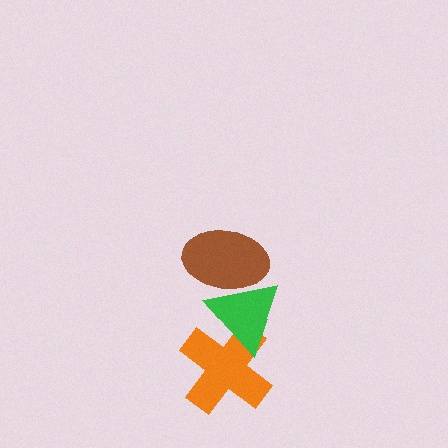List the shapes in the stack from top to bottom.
From top to bottom: the brown ellipse, the green triangle, the orange cross.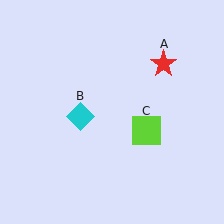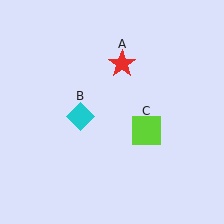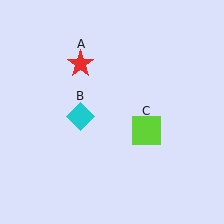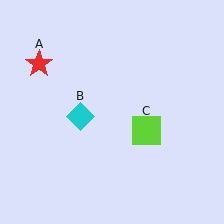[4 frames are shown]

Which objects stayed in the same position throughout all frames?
Cyan diamond (object B) and lime square (object C) remained stationary.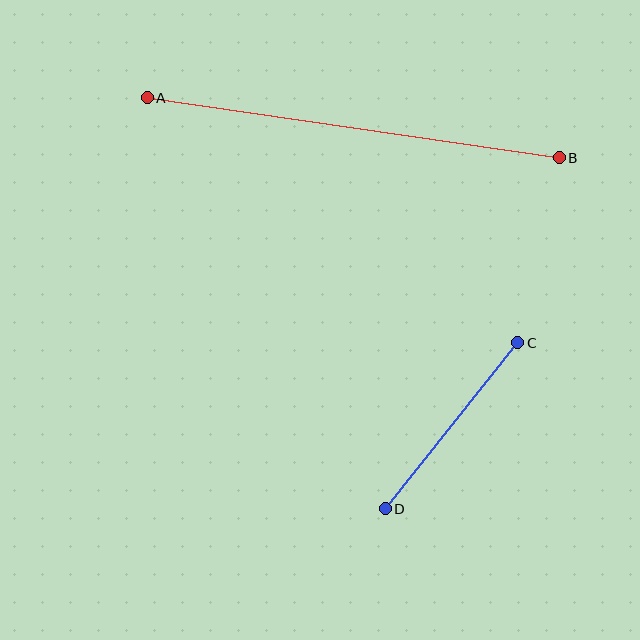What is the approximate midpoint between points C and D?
The midpoint is at approximately (451, 426) pixels.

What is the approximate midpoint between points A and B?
The midpoint is at approximately (353, 128) pixels.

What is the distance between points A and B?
The distance is approximately 416 pixels.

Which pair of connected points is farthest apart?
Points A and B are farthest apart.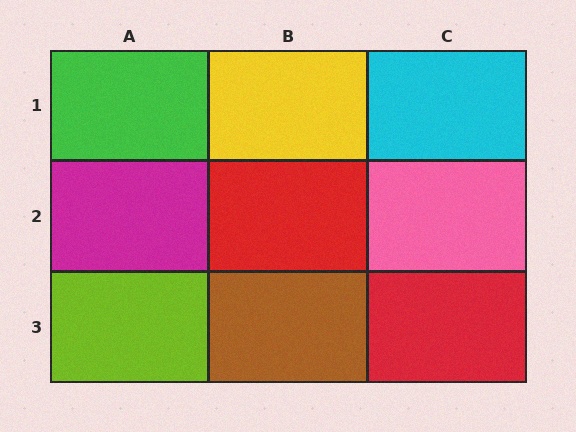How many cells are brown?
1 cell is brown.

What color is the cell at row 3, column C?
Red.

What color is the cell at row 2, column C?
Pink.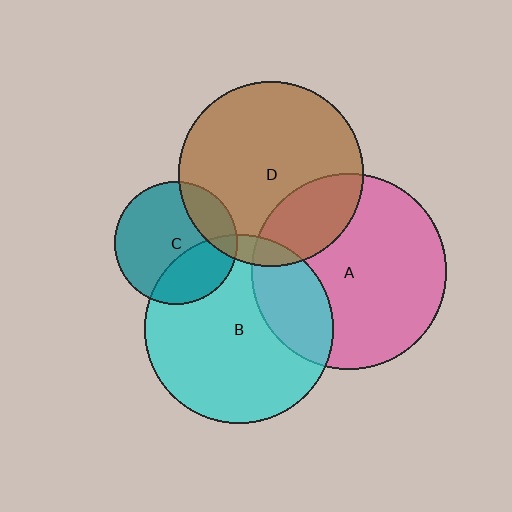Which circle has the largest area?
Circle A (pink).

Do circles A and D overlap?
Yes.